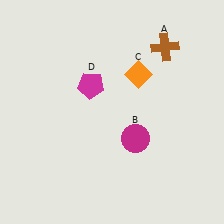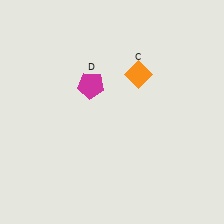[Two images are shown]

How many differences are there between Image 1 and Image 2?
There are 2 differences between the two images.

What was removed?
The magenta circle (B), the brown cross (A) were removed in Image 2.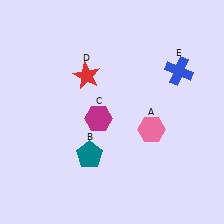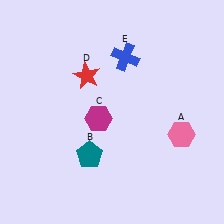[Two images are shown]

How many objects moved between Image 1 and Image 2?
2 objects moved between the two images.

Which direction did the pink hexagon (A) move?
The pink hexagon (A) moved right.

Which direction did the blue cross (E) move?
The blue cross (E) moved left.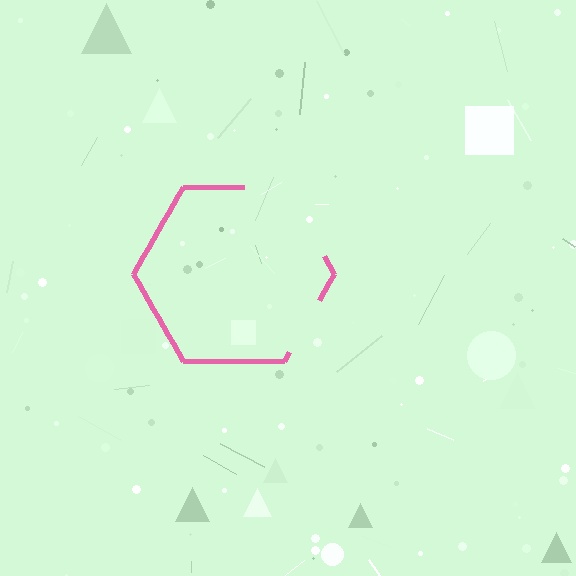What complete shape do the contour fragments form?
The contour fragments form a hexagon.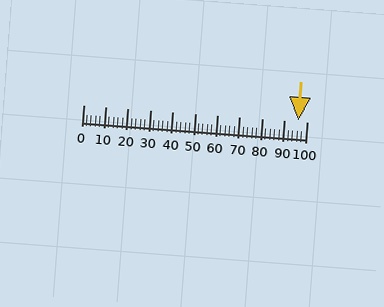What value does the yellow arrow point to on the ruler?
The yellow arrow points to approximately 96.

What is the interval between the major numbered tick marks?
The major tick marks are spaced 10 units apart.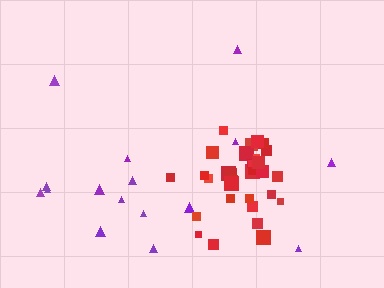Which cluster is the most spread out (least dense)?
Purple.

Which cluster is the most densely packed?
Red.